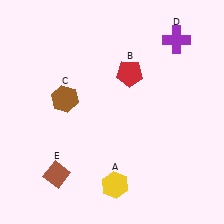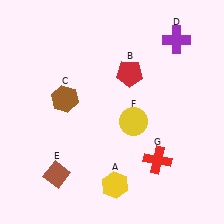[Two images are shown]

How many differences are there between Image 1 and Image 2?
There are 2 differences between the two images.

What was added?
A yellow circle (F), a red cross (G) were added in Image 2.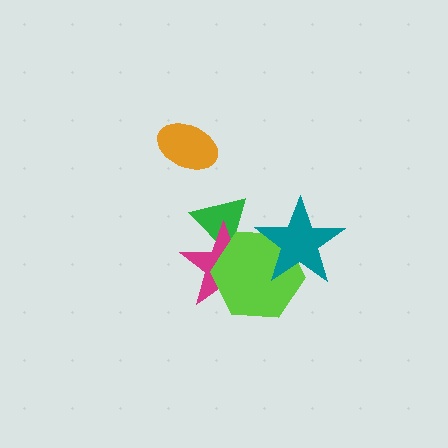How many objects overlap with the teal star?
2 objects overlap with the teal star.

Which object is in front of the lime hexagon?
The teal star is in front of the lime hexagon.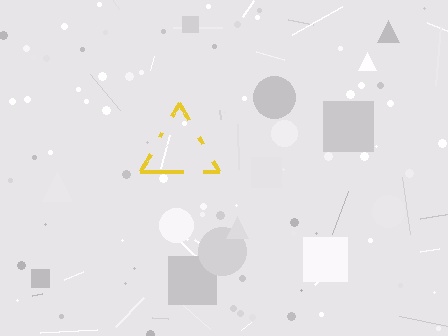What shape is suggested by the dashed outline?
The dashed outline suggests a triangle.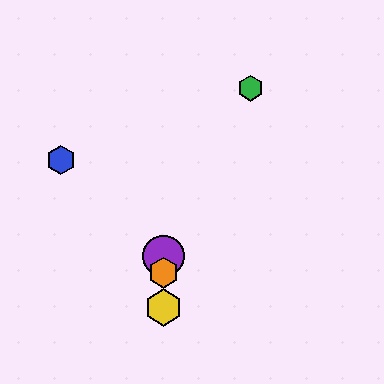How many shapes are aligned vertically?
4 shapes (the red circle, the yellow hexagon, the purple circle, the orange hexagon) are aligned vertically.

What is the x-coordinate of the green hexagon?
The green hexagon is at x≈251.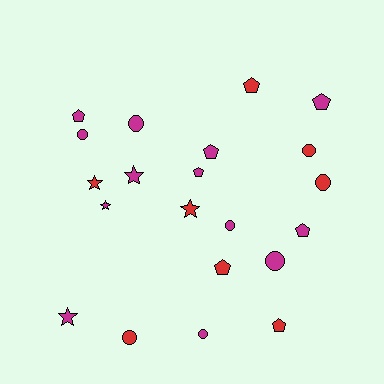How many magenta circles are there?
There are 5 magenta circles.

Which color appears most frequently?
Magenta, with 13 objects.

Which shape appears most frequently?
Pentagon, with 8 objects.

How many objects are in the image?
There are 21 objects.